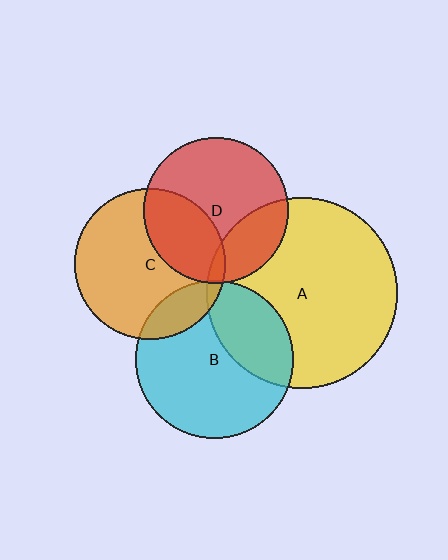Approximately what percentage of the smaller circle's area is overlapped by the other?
Approximately 30%.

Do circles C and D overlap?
Yes.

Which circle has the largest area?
Circle A (yellow).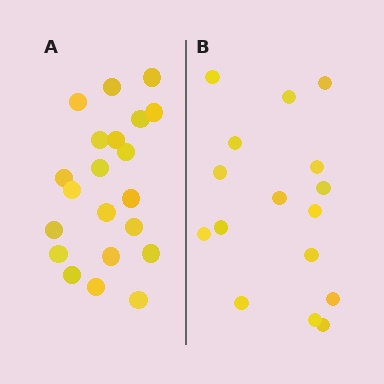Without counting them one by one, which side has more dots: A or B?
Region A (the left region) has more dots.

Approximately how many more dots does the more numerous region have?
Region A has about 5 more dots than region B.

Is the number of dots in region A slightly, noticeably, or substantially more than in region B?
Region A has noticeably more, but not dramatically so. The ratio is roughly 1.3 to 1.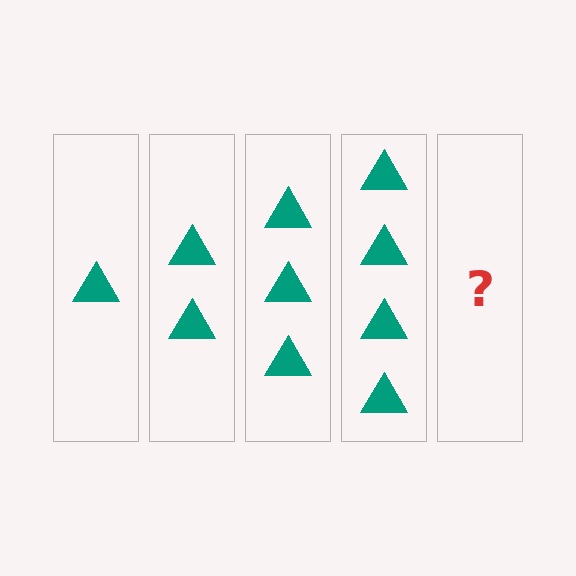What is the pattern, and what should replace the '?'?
The pattern is that each step adds one more triangle. The '?' should be 5 triangles.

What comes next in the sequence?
The next element should be 5 triangles.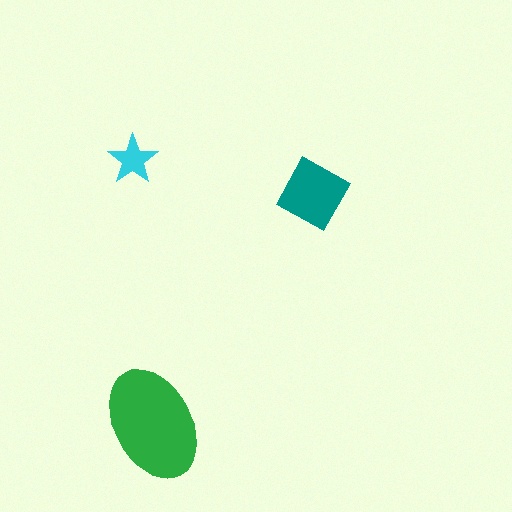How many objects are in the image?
There are 3 objects in the image.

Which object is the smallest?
The cyan star.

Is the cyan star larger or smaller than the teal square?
Smaller.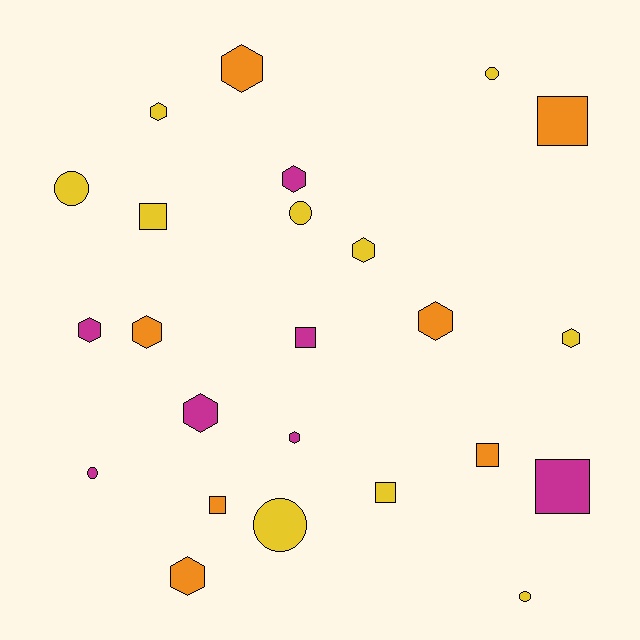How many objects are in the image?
There are 24 objects.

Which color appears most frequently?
Yellow, with 10 objects.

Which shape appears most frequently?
Hexagon, with 11 objects.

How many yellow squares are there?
There are 2 yellow squares.